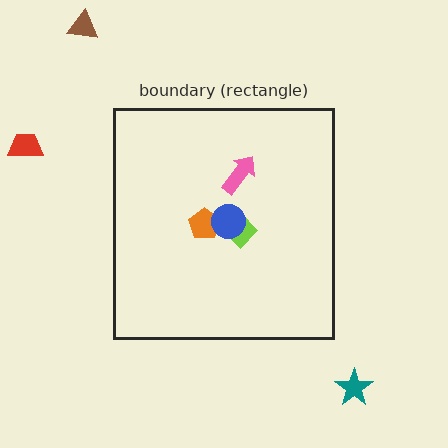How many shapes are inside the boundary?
4 inside, 3 outside.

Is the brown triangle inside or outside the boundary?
Outside.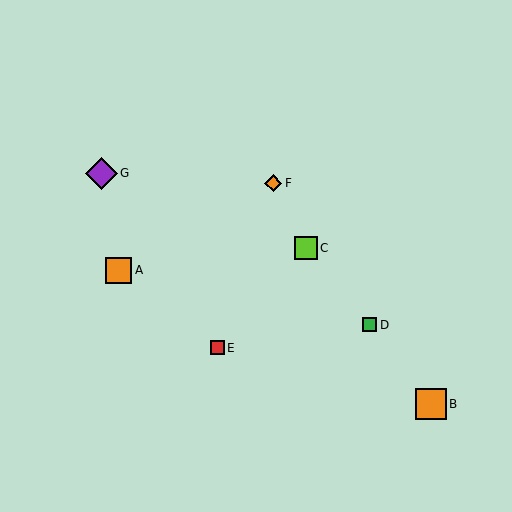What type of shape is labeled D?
Shape D is a green square.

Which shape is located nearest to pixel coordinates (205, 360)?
The red square (labeled E) at (217, 348) is nearest to that location.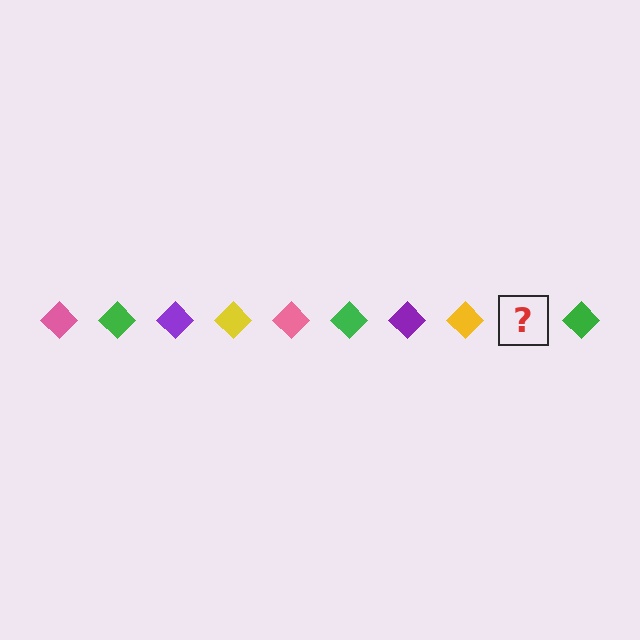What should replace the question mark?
The question mark should be replaced with a pink diamond.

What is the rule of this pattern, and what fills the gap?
The rule is that the pattern cycles through pink, green, purple, yellow diamonds. The gap should be filled with a pink diamond.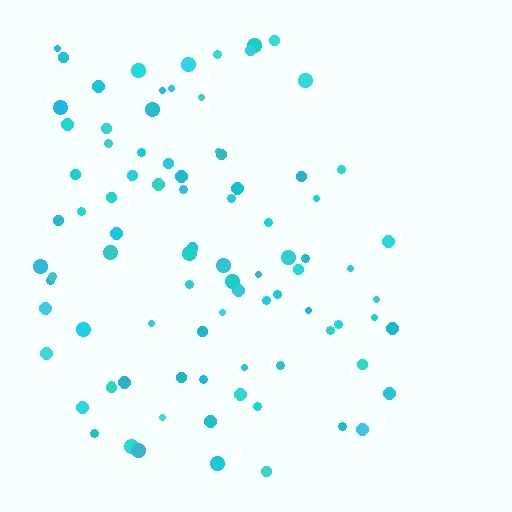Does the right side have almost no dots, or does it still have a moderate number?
Still a moderate number, just noticeably fewer than the left.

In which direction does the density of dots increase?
From right to left, with the left side densest.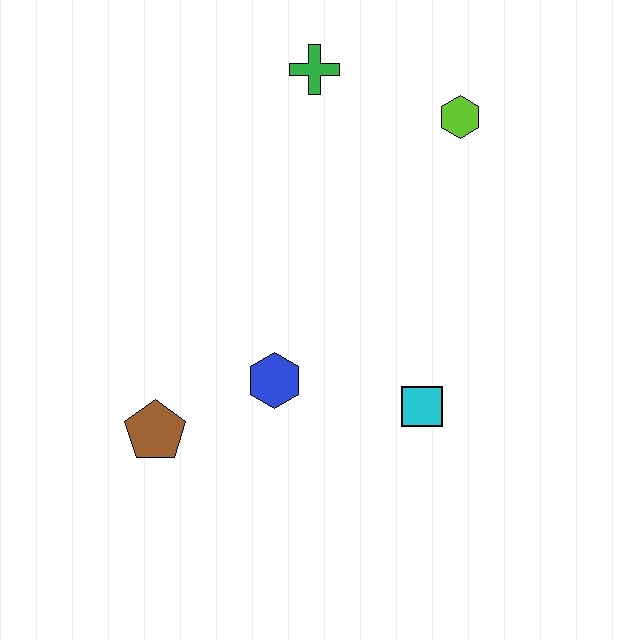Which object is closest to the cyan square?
The blue hexagon is closest to the cyan square.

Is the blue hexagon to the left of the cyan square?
Yes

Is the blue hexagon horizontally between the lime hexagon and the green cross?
No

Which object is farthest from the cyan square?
The green cross is farthest from the cyan square.